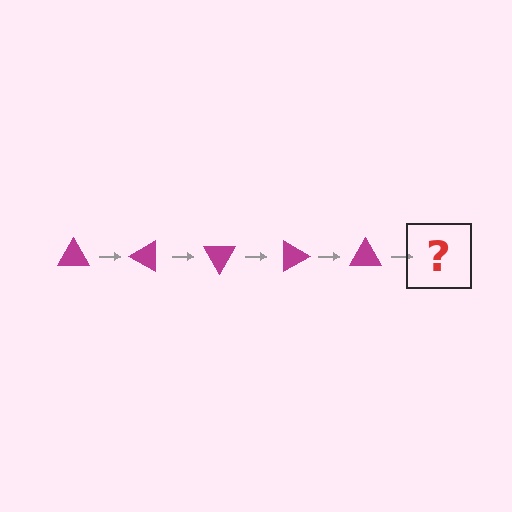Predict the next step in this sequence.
The next step is a magenta triangle rotated 150 degrees.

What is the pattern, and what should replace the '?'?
The pattern is that the triangle rotates 30 degrees each step. The '?' should be a magenta triangle rotated 150 degrees.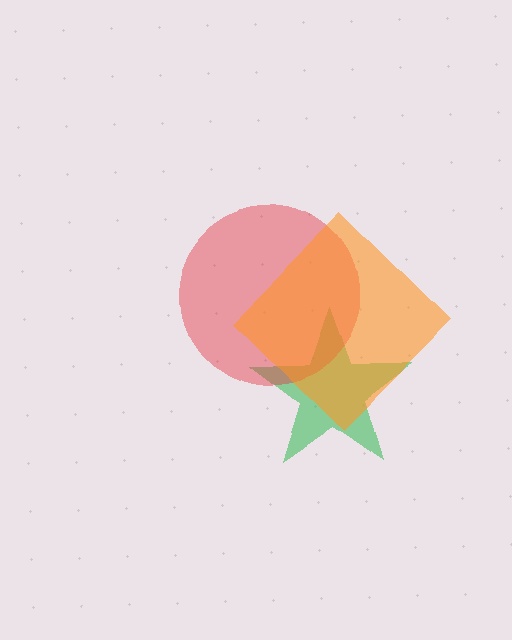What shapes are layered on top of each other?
The layered shapes are: a green star, a red circle, an orange diamond.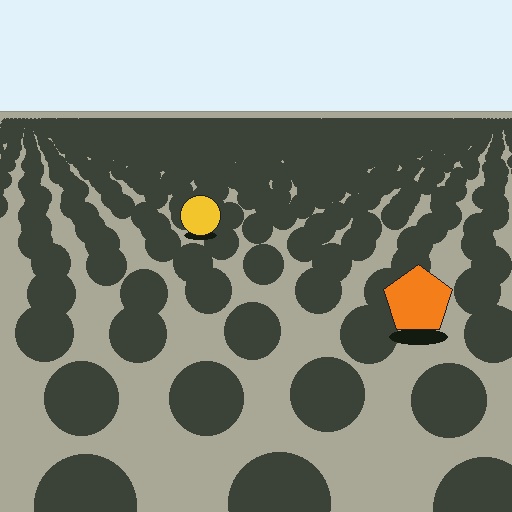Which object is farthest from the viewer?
The yellow circle is farthest from the viewer. It appears smaller and the ground texture around it is denser.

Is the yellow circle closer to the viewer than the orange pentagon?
No. The orange pentagon is closer — you can tell from the texture gradient: the ground texture is coarser near it.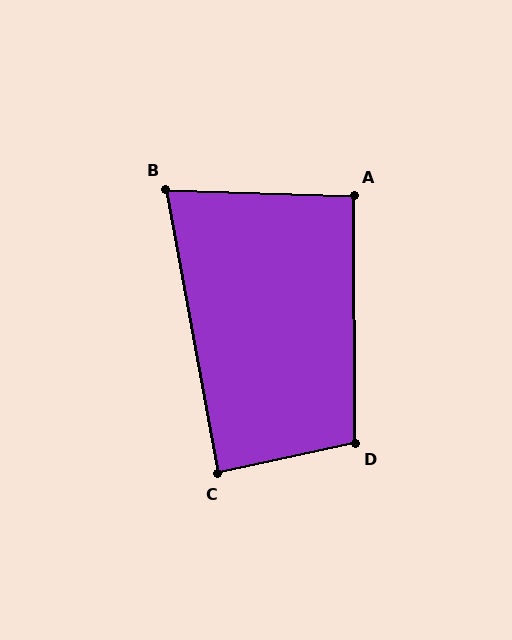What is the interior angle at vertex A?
Approximately 92 degrees (approximately right).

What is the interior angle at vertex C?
Approximately 88 degrees (approximately right).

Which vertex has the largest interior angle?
D, at approximately 102 degrees.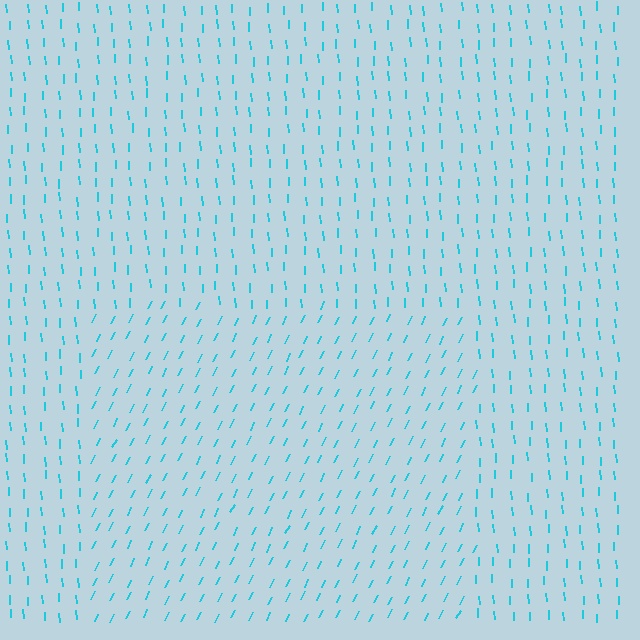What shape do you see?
I see a rectangle.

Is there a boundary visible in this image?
Yes, there is a texture boundary formed by a change in line orientation.